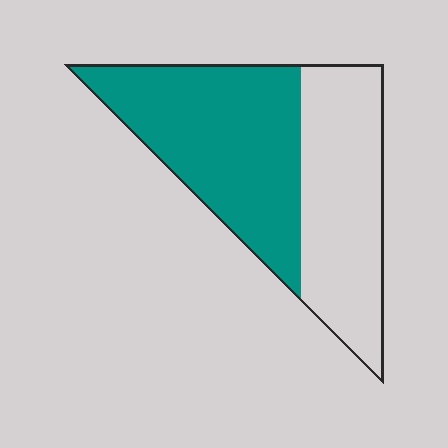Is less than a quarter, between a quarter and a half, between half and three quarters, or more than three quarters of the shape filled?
Between half and three quarters.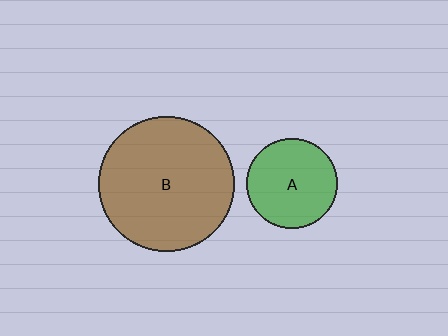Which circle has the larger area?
Circle B (brown).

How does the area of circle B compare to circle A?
Approximately 2.3 times.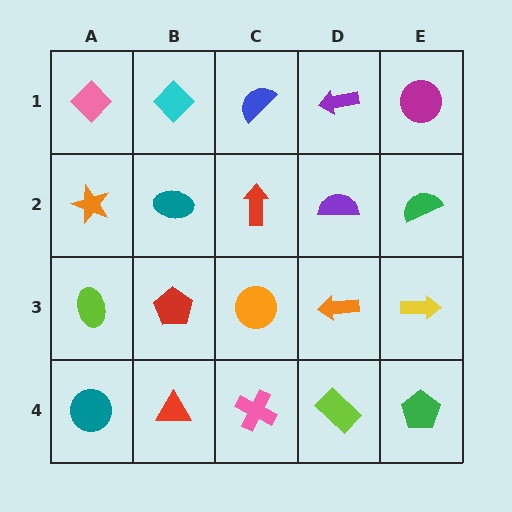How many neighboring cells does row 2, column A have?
3.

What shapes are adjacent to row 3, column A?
An orange star (row 2, column A), a teal circle (row 4, column A), a red pentagon (row 3, column B).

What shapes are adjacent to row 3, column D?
A purple semicircle (row 2, column D), a lime rectangle (row 4, column D), an orange circle (row 3, column C), a yellow arrow (row 3, column E).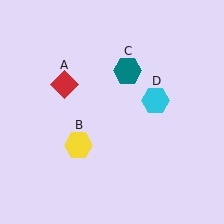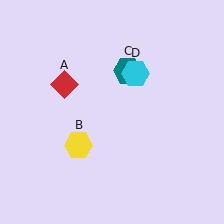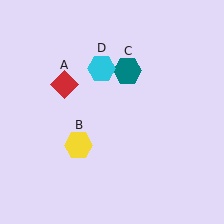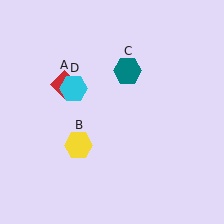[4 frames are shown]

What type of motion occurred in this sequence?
The cyan hexagon (object D) rotated counterclockwise around the center of the scene.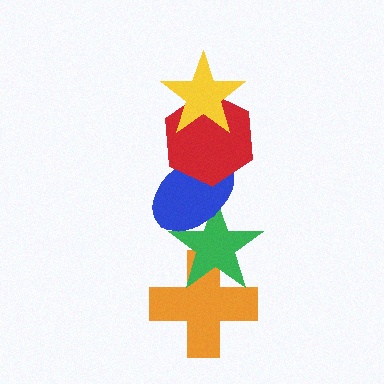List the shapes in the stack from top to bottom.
From top to bottom: the yellow star, the red hexagon, the blue ellipse, the green star, the orange cross.